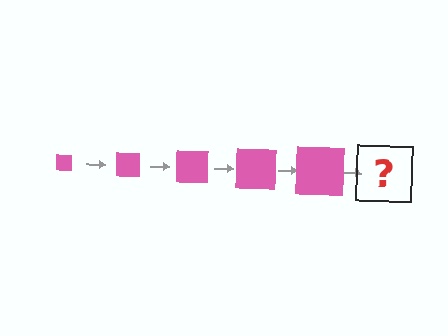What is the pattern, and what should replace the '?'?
The pattern is that the square gets progressively larger each step. The '?' should be a pink square, larger than the previous one.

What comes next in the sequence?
The next element should be a pink square, larger than the previous one.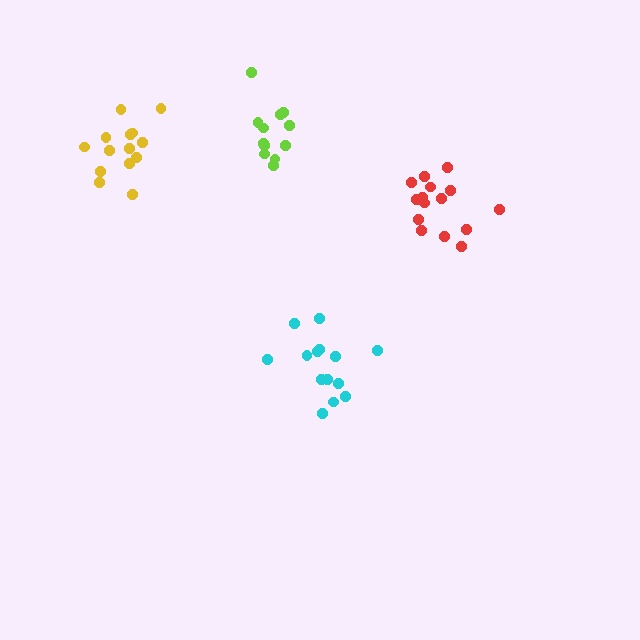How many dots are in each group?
Group 1: 14 dots, Group 2: 14 dots, Group 3: 15 dots, Group 4: 12 dots (55 total).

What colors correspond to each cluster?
The clusters are colored: cyan, yellow, red, lime.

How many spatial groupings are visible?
There are 4 spatial groupings.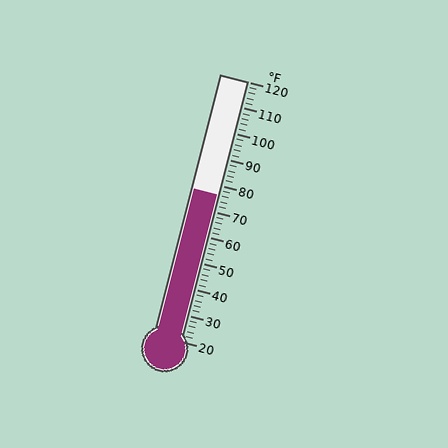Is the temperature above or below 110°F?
The temperature is below 110°F.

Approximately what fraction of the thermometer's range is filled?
The thermometer is filled to approximately 55% of its range.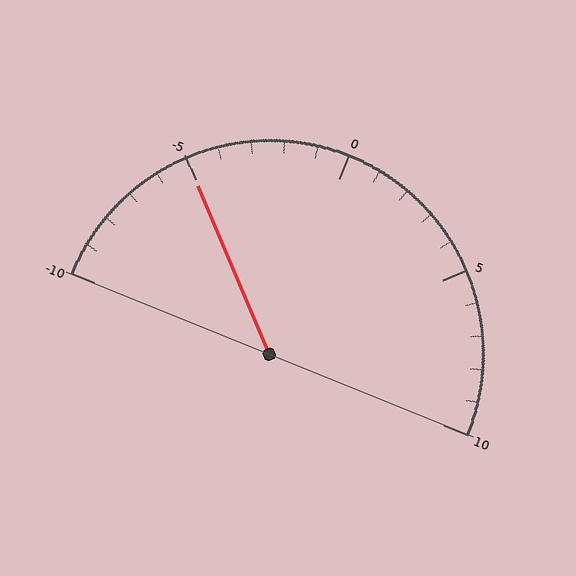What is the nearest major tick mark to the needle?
The nearest major tick mark is -5.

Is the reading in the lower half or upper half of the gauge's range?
The reading is in the lower half of the range (-10 to 10).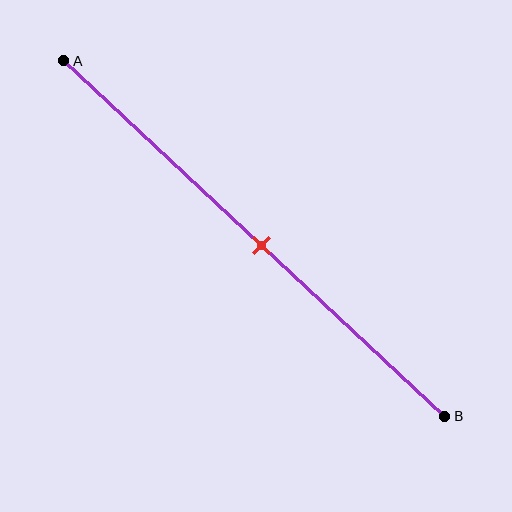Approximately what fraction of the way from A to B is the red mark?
The red mark is approximately 50% of the way from A to B.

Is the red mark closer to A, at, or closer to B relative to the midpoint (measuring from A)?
The red mark is approximately at the midpoint of segment AB.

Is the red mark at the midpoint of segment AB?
Yes, the mark is approximately at the midpoint.